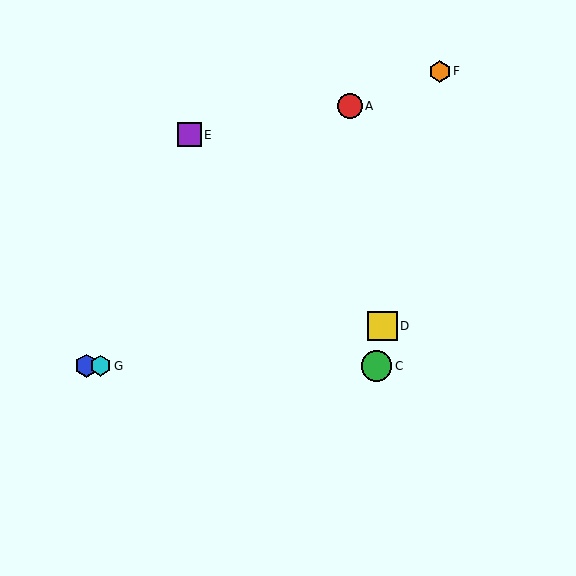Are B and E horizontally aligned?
No, B is at y≈366 and E is at y≈135.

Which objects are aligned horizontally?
Objects B, C, G are aligned horizontally.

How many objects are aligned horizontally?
3 objects (B, C, G) are aligned horizontally.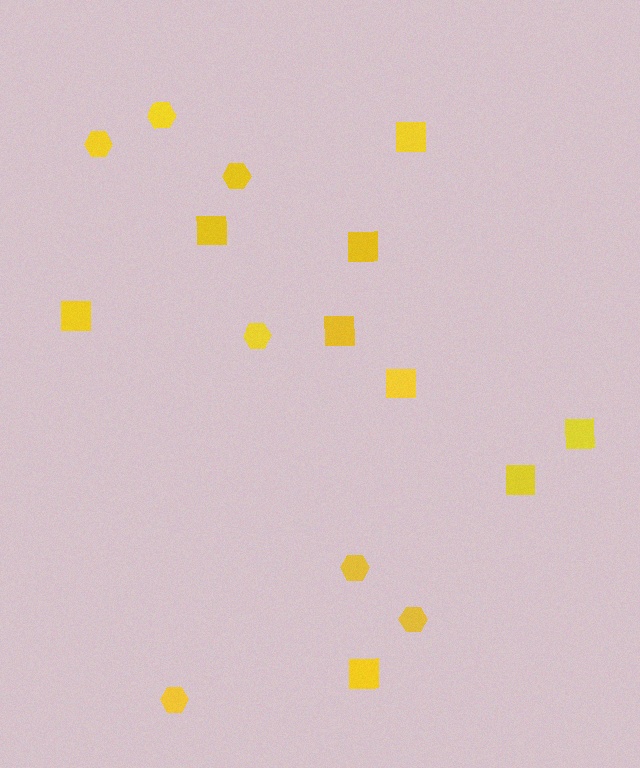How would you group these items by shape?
There are 2 groups: one group of squares (9) and one group of hexagons (7).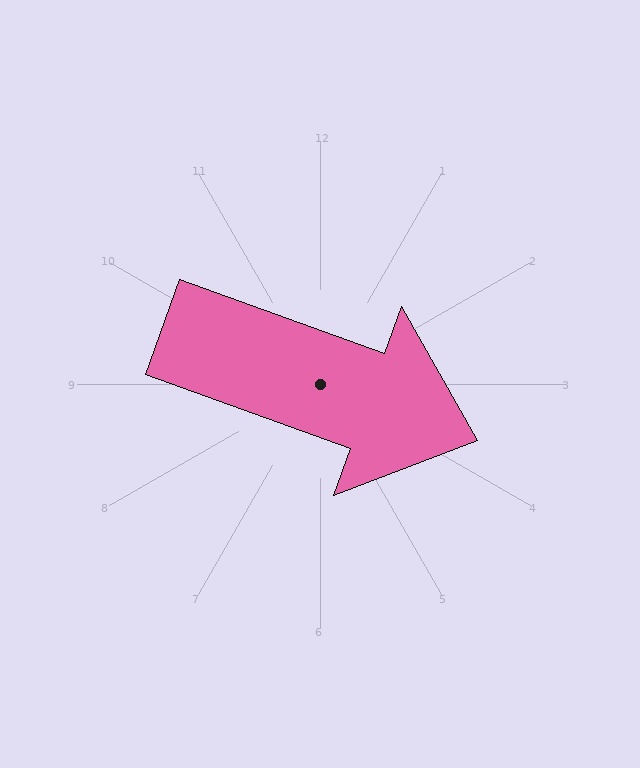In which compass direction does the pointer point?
East.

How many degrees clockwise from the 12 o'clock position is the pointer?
Approximately 110 degrees.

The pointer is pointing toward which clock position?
Roughly 4 o'clock.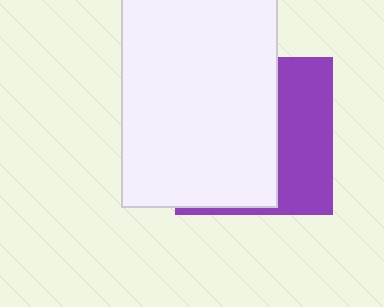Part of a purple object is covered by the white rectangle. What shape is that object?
It is a square.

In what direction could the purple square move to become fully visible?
The purple square could move right. That would shift it out from behind the white rectangle entirely.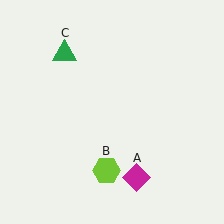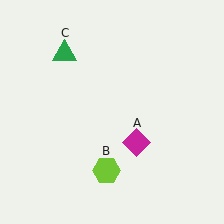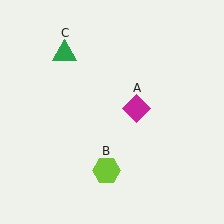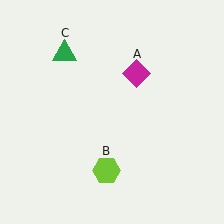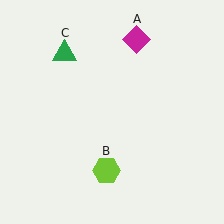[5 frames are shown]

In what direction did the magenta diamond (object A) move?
The magenta diamond (object A) moved up.